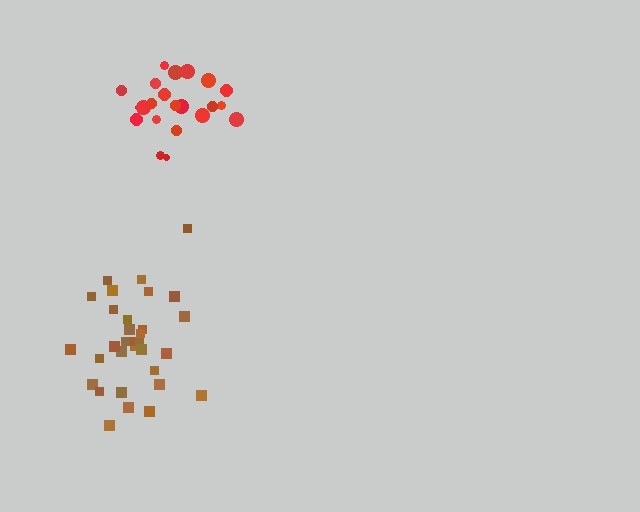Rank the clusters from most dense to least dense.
red, brown.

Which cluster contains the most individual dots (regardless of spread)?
Brown (32).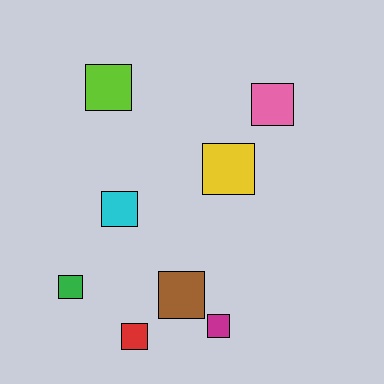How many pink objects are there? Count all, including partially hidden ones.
There is 1 pink object.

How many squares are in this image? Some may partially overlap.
There are 8 squares.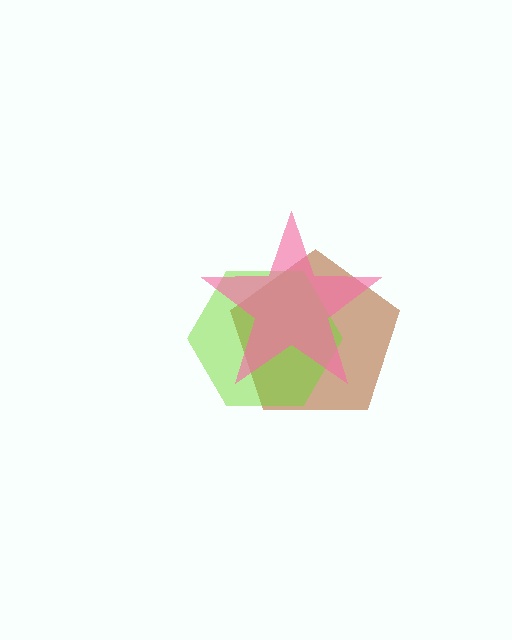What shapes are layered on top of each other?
The layered shapes are: a brown pentagon, a lime hexagon, a pink star.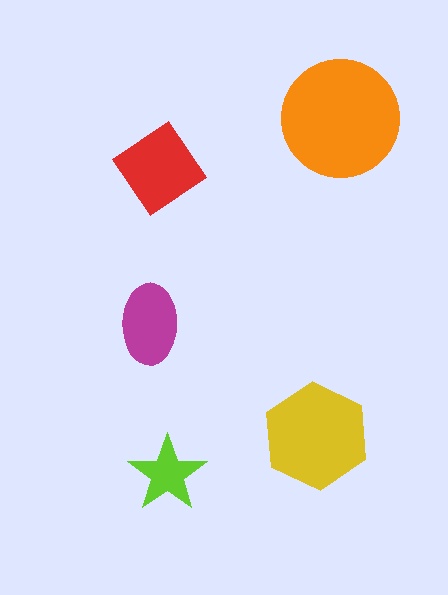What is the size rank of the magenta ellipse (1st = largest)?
4th.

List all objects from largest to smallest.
The orange circle, the yellow hexagon, the red diamond, the magenta ellipse, the lime star.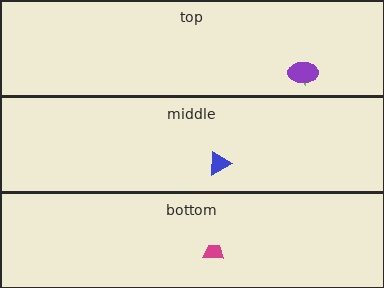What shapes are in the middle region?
The blue triangle.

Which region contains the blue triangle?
The middle region.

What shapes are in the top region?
The lime star, the purple ellipse.